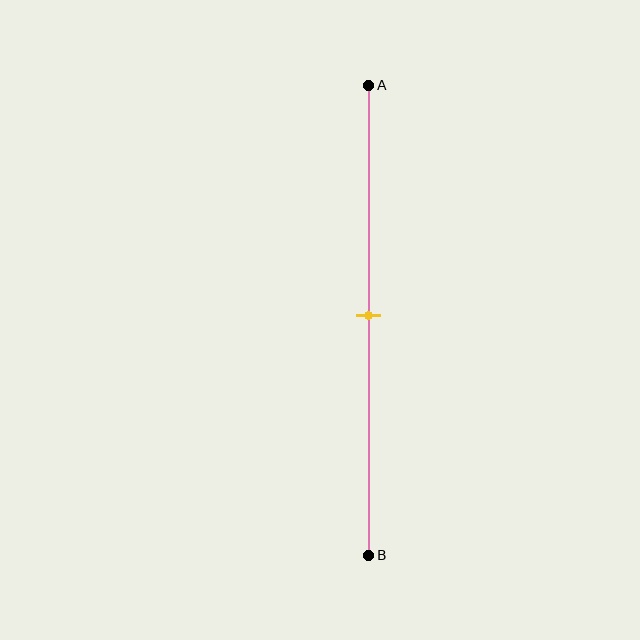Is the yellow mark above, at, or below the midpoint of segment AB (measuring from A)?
The yellow mark is approximately at the midpoint of segment AB.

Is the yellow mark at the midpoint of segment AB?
Yes, the mark is approximately at the midpoint.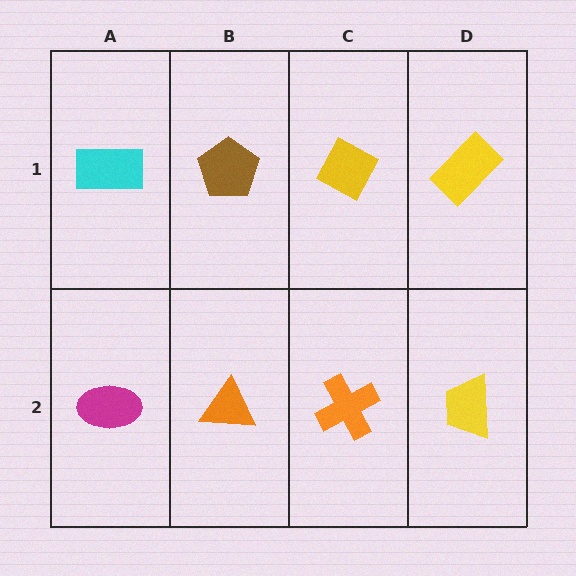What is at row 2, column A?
A magenta ellipse.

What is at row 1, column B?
A brown pentagon.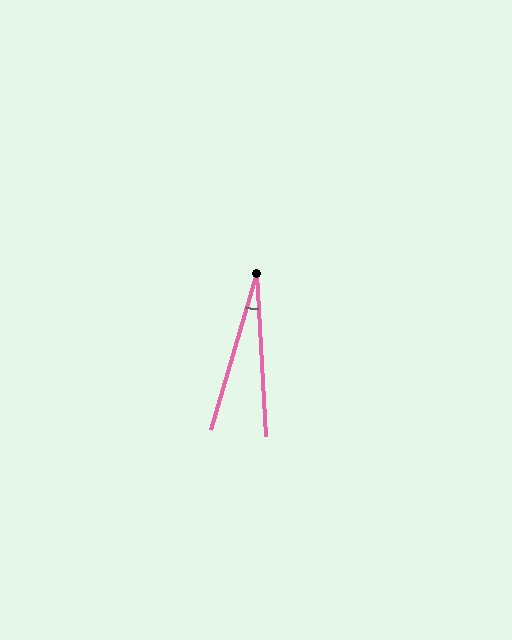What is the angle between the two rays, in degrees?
Approximately 19 degrees.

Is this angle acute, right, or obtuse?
It is acute.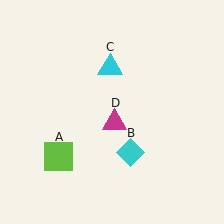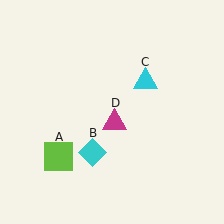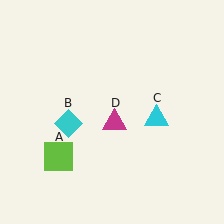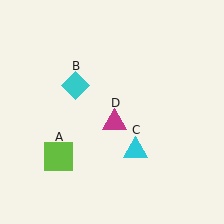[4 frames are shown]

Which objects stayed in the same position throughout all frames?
Lime square (object A) and magenta triangle (object D) remained stationary.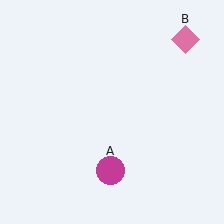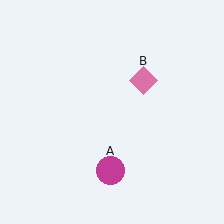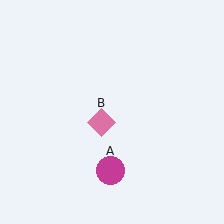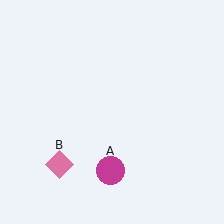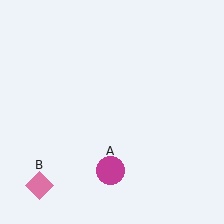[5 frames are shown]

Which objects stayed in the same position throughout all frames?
Magenta circle (object A) remained stationary.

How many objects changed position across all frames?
1 object changed position: pink diamond (object B).